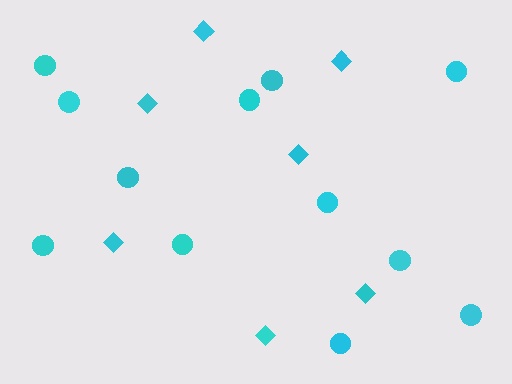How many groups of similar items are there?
There are 2 groups: one group of diamonds (7) and one group of circles (12).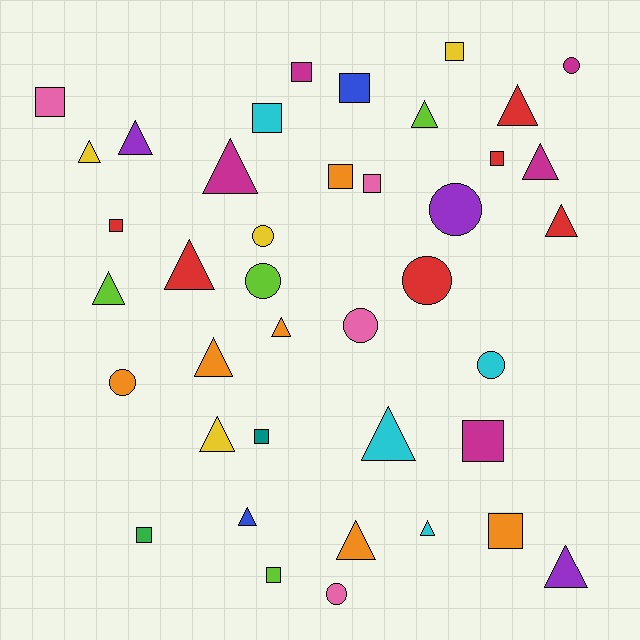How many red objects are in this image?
There are 6 red objects.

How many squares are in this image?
There are 14 squares.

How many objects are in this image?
There are 40 objects.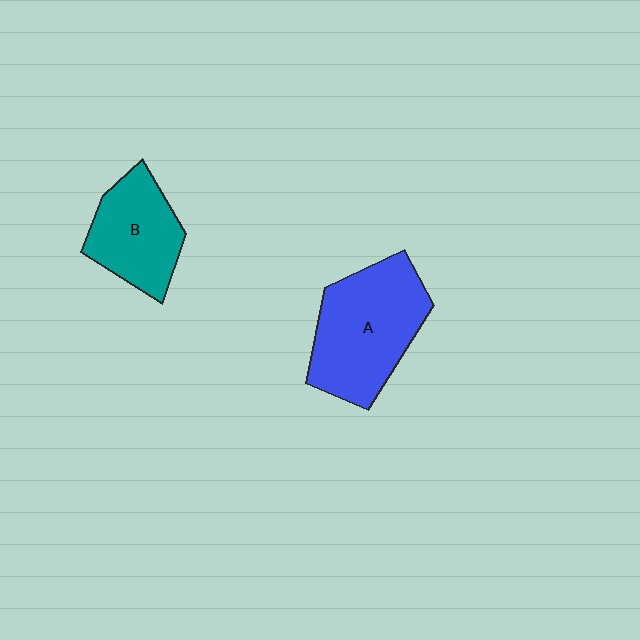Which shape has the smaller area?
Shape B (teal).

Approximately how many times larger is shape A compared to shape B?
Approximately 1.4 times.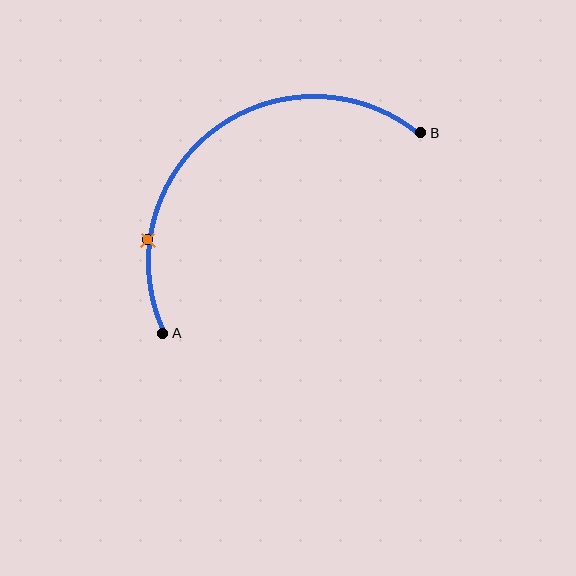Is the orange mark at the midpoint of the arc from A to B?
No. The orange mark lies on the arc but is closer to endpoint A. The arc midpoint would be at the point on the curve equidistant along the arc from both A and B.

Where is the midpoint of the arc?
The arc midpoint is the point on the curve farthest from the straight line joining A and B. It sits above and to the left of that line.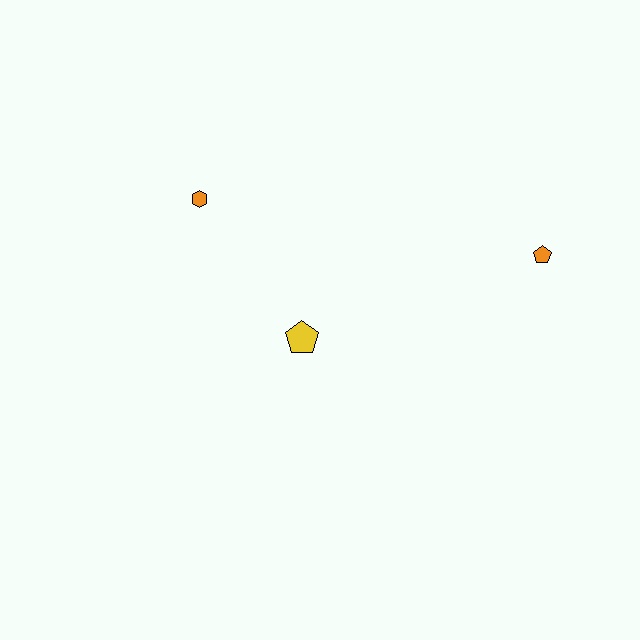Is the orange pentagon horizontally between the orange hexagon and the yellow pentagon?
No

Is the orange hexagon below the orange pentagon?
No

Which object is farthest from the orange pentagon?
The orange hexagon is farthest from the orange pentagon.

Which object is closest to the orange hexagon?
The yellow pentagon is closest to the orange hexagon.